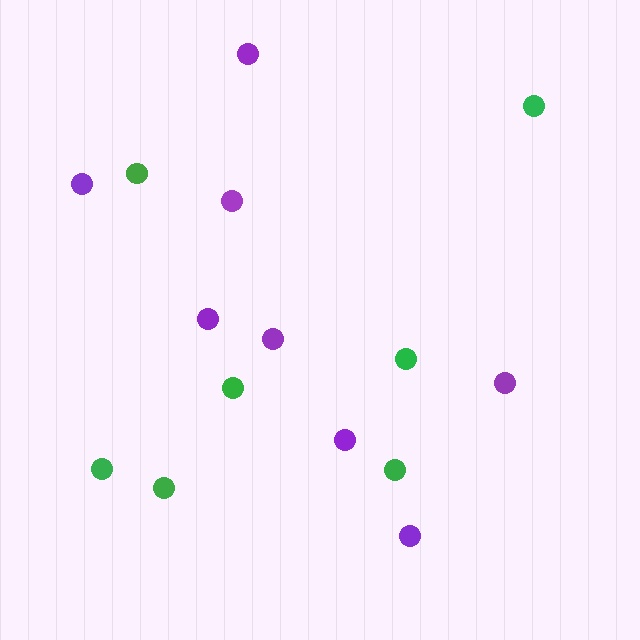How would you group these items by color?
There are 2 groups: one group of green circles (7) and one group of purple circles (8).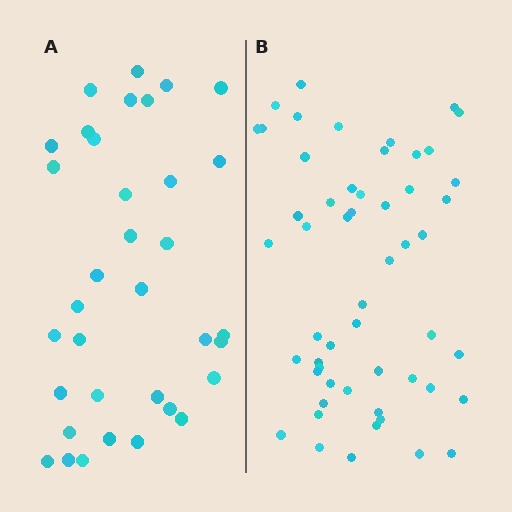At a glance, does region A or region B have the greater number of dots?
Region B (the right region) has more dots.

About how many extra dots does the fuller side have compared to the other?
Region B has approximately 20 more dots than region A.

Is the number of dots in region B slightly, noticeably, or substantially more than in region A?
Region B has substantially more. The ratio is roughly 1.5 to 1.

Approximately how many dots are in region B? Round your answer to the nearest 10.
About 50 dots. (The exact count is 54, which rounds to 50.)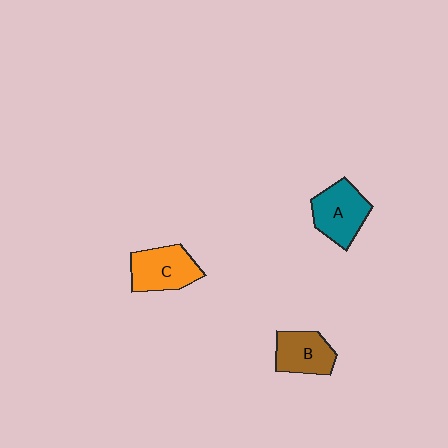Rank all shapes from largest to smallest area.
From largest to smallest: C (orange), A (teal), B (brown).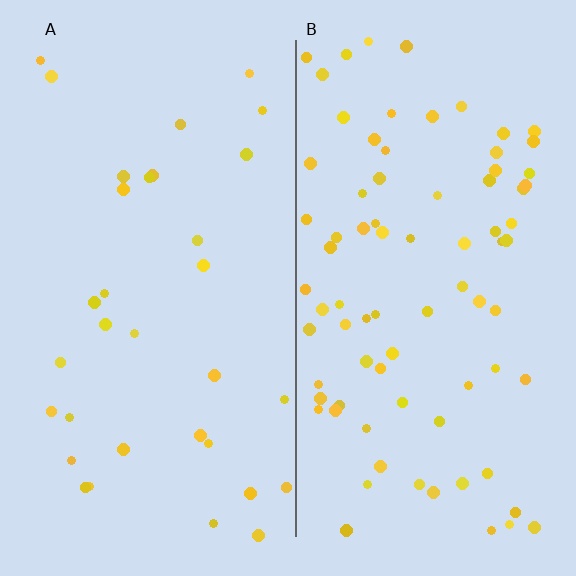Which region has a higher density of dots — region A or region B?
B (the right).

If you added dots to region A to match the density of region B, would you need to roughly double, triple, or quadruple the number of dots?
Approximately double.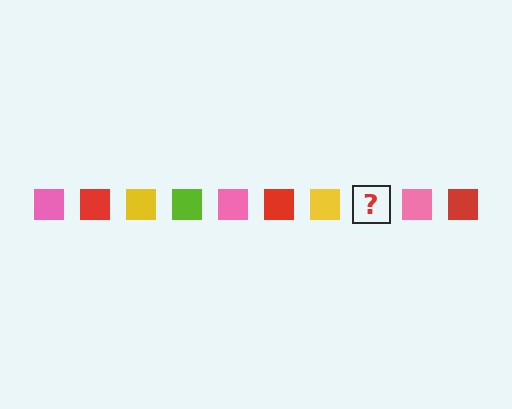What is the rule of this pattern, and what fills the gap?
The rule is that the pattern cycles through pink, red, yellow, lime squares. The gap should be filled with a lime square.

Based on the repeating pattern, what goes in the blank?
The blank should be a lime square.